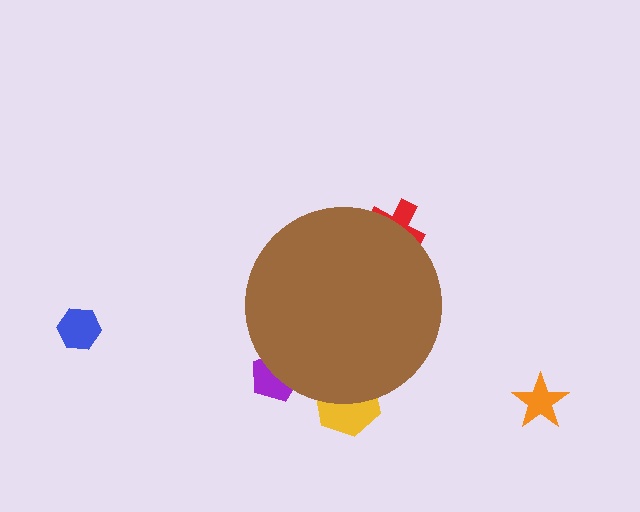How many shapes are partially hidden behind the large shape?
3 shapes are partially hidden.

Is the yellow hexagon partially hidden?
Yes, the yellow hexagon is partially hidden behind the brown circle.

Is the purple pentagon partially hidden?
Yes, the purple pentagon is partially hidden behind the brown circle.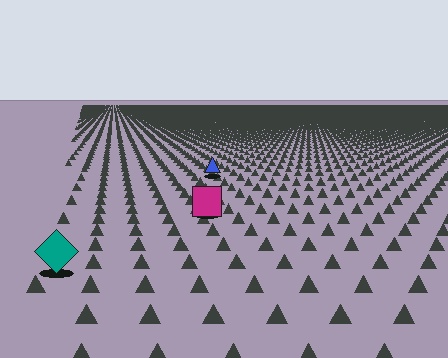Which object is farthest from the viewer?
The blue triangle is farthest from the viewer. It appears smaller and the ground texture around it is denser.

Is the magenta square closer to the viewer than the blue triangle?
Yes. The magenta square is closer — you can tell from the texture gradient: the ground texture is coarser near it.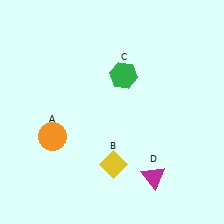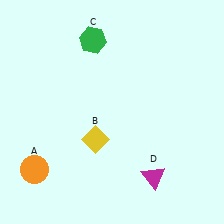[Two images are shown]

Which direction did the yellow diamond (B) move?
The yellow diamond (B) moved up.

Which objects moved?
The objects that moved are: the orange circle (A), the yellow diamond (B), the green hexagon (C).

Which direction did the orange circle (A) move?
The orange circle (A) moved down.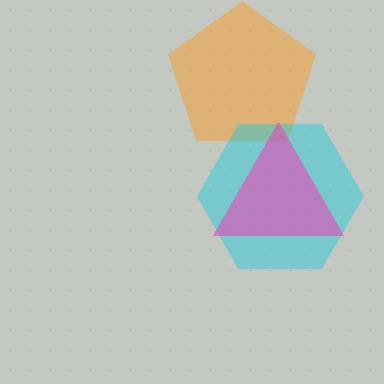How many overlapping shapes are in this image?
There are 3 overlapping shapes in the image.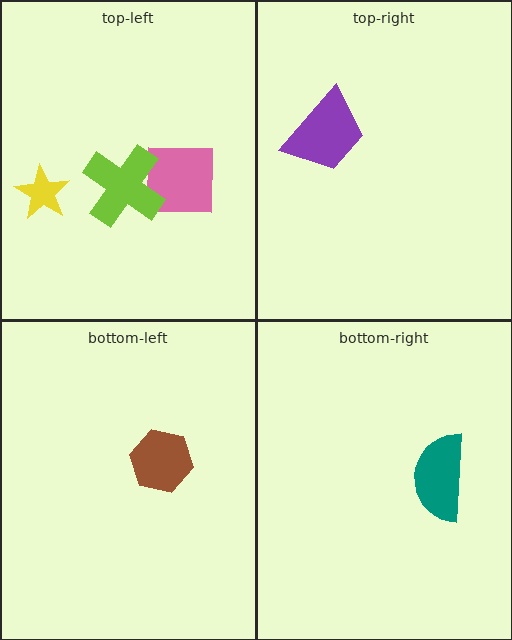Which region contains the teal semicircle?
The bottom-right region.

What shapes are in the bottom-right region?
The teal semicircle.